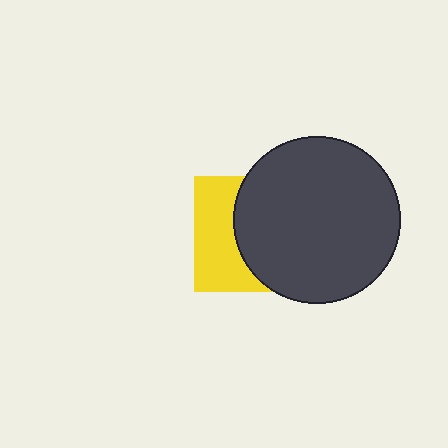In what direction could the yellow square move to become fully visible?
The yellow square could move left. That would shift it out from behind the dark gray circle entirely.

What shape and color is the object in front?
The object in front is a dark gray circle.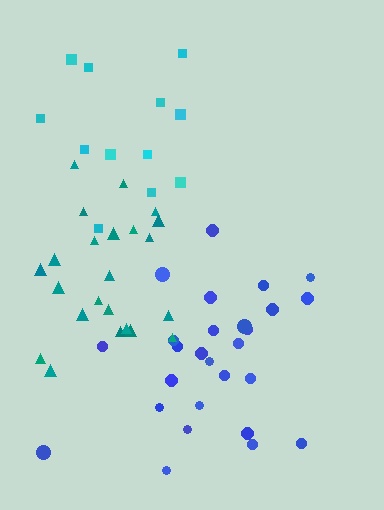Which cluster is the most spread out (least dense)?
Cyan.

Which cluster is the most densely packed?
Teal.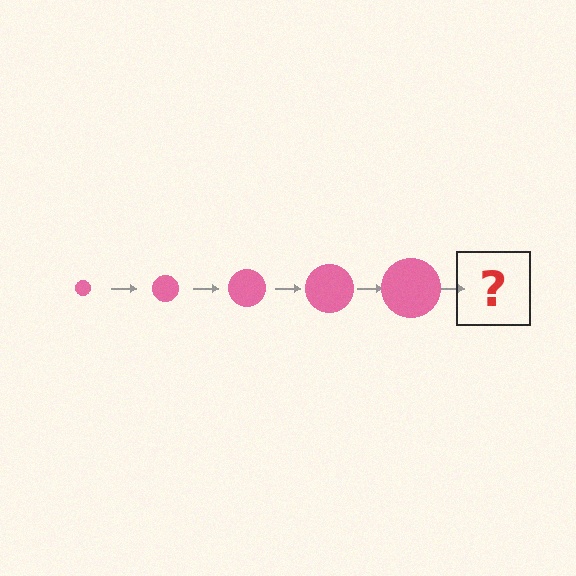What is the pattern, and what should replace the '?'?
The pattern is that the circle gets progressively larger each step. The '?' should be a pink circle, larger than the previous one.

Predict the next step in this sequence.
The next step is a pink circle, larger than the previous one.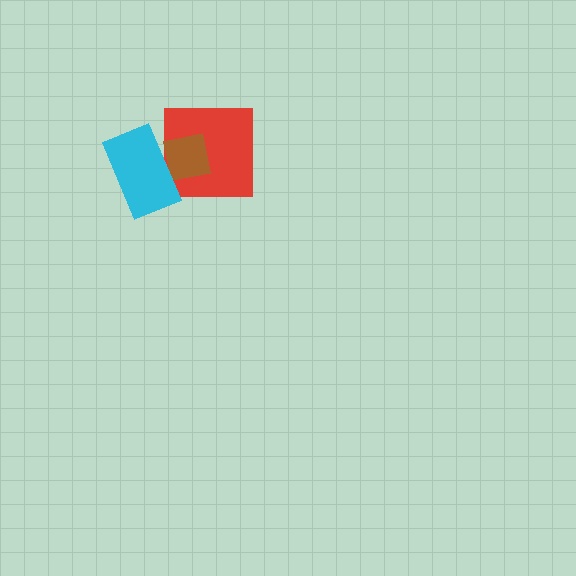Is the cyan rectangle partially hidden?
No, no other shape covers it.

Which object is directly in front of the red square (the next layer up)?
The brown square is directly in front of the red square.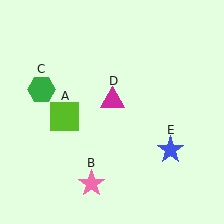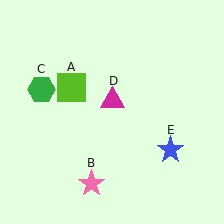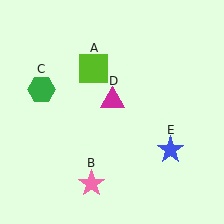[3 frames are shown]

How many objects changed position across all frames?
1 object changed position: lime square (object A).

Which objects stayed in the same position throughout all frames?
Pink star (object B) and green hexagon (object C) and magenta triangle (object D) and blue star (object E) remained stationary.